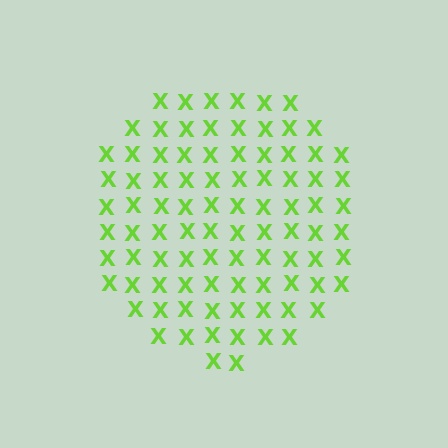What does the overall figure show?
The overall figure shows a circle.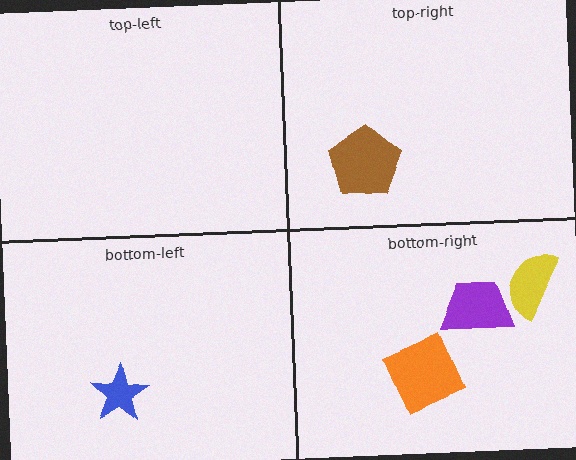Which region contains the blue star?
The bottom-left region.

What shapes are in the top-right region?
The brown pentagon.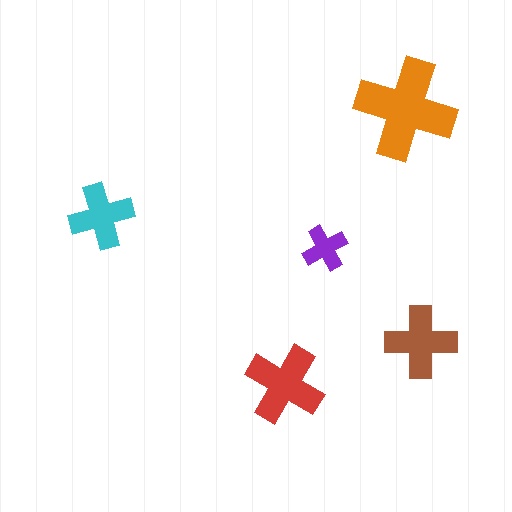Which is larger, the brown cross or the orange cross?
The orange one.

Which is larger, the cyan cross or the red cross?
The red one.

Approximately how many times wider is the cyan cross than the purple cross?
About 1.5 times wider.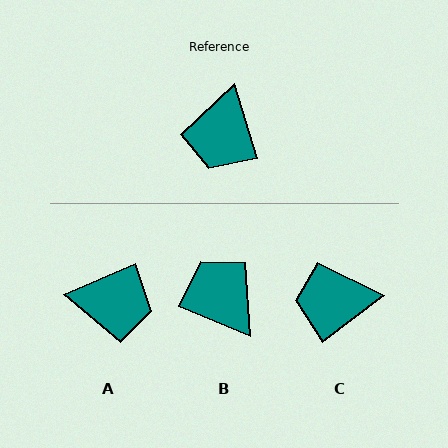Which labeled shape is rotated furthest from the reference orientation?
B, about 129 degrees away.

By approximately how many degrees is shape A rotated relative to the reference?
Approximately 96 degrees counter-clockwise.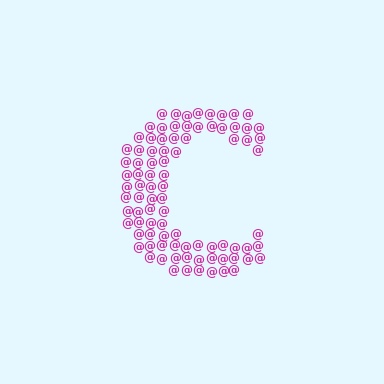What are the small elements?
The small elements are at signs.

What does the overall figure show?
The overall figure shows the letter C.